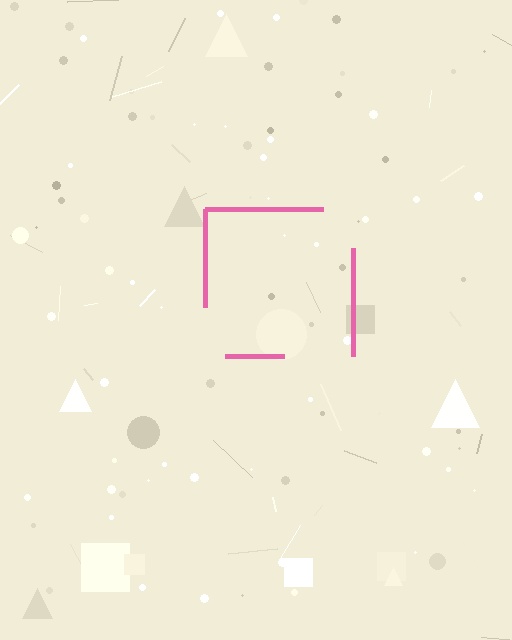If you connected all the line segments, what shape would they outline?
They would outline a square.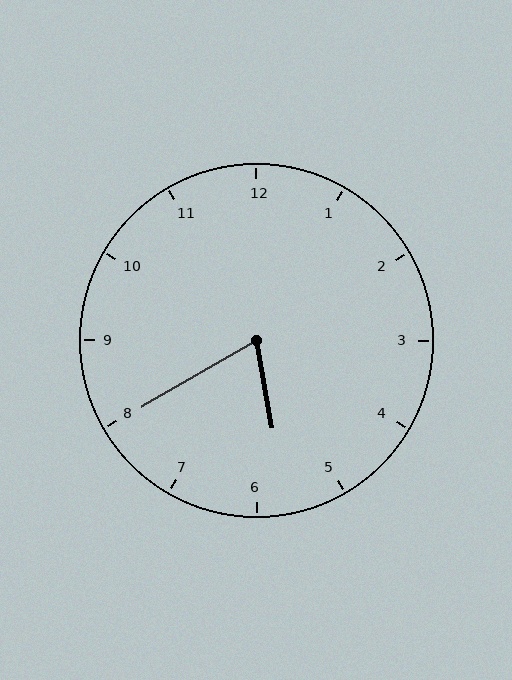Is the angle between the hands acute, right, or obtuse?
It is acute.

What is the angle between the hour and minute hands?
Approximately 70 degrees.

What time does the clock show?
5:40.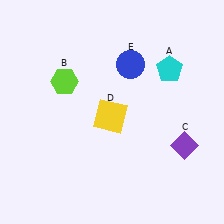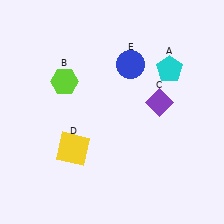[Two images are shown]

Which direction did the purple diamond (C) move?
The purple diamond (C) moved up.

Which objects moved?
The objects that moved are: the purple diamond (C), the yellow square (D).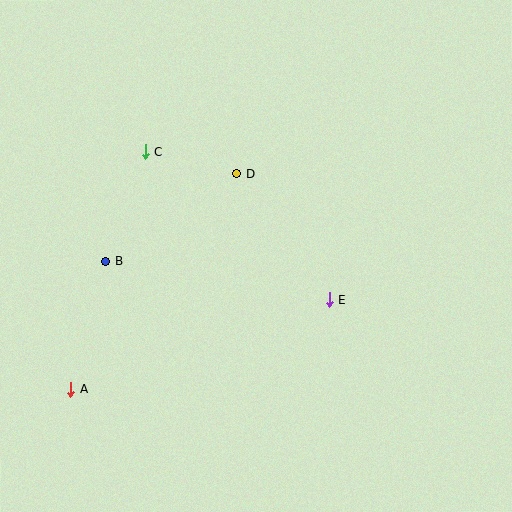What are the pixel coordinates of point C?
Point C is at (145, 152).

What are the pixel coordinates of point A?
Point A is at (71, 390).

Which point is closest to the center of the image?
Point D at (237, 174) is closest to the center.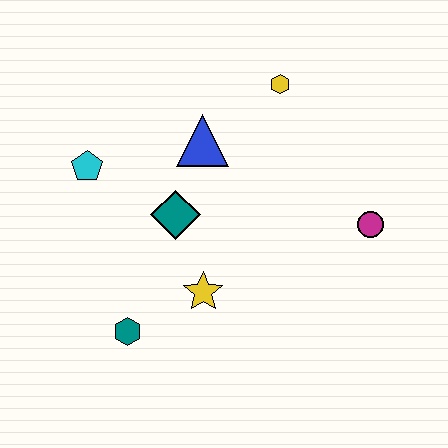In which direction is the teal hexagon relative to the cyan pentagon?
The teal hexagon is below the cyan pentagon.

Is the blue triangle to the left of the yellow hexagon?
Yes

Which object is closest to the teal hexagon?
The yellow star is closest to the teal hexagon.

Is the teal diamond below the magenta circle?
No